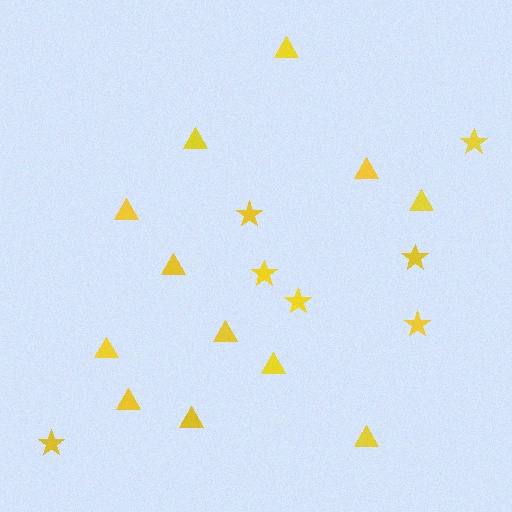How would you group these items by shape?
There are 2 groups: one group of triangles (12) and one group of stars (7).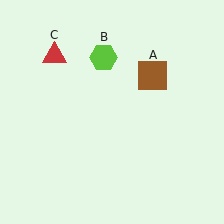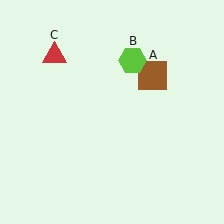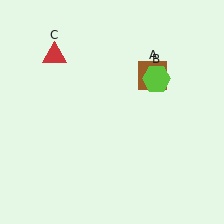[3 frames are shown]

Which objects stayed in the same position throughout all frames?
Brown square (object A) and red triangle (object C) remained stationary.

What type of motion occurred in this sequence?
The lime hexagon (object B) rotated clockwise around the center of the scene.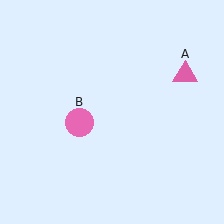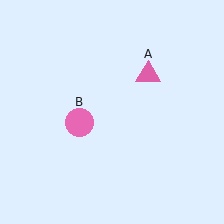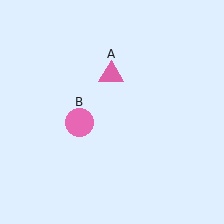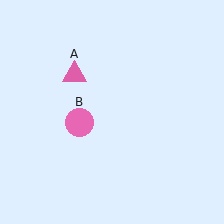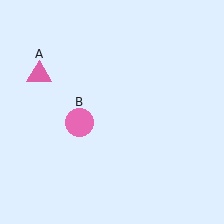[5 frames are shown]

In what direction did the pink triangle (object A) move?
The pink triangle (object A) moved left.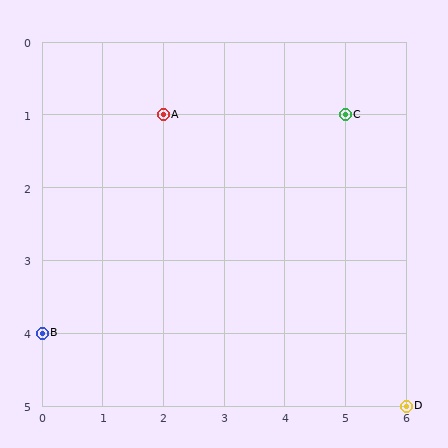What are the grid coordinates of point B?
Point B is at grid coordinates (0, 4).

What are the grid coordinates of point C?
Point C is at grid coordinates (5, 1).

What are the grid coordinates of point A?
Point A is at grid coordinates (2, 1).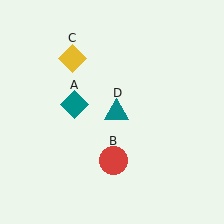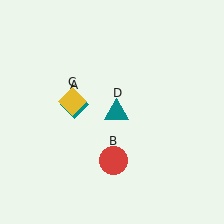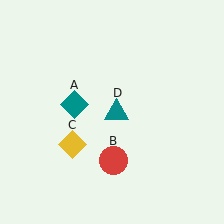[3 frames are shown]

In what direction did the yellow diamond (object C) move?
The yellow diamond (object C) moved down.